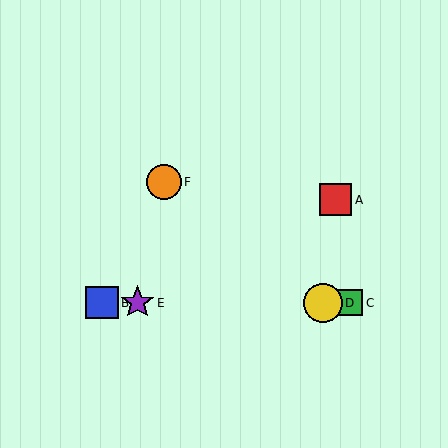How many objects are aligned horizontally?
4 objects (B, C, D, E) are aligned horizontally.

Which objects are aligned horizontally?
Objects B, C, D, E are aligned horizontally.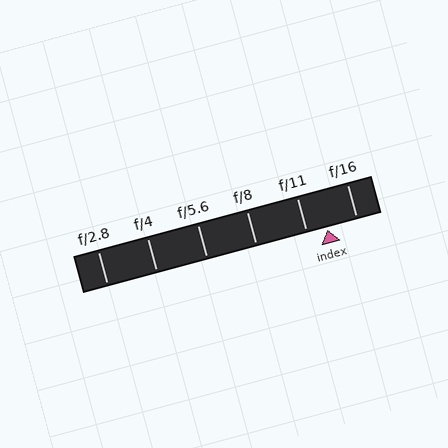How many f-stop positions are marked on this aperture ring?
There are 6 f-stop positions marked.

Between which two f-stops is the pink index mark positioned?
The index mark is between f/11 and f/16.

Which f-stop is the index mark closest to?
The index mark is closest to f/11.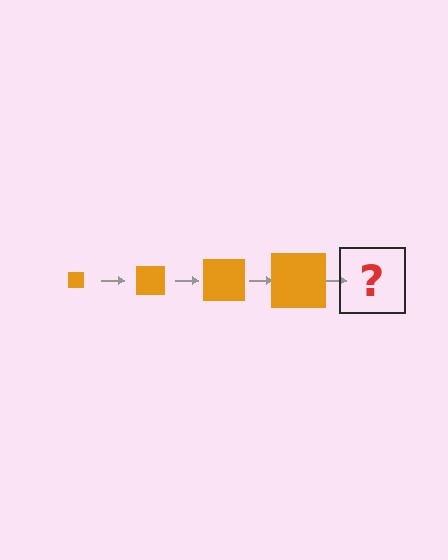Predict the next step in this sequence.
The next step is an orange square, larger than the previous one.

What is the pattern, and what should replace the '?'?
The pattern is that the square gets progressively larger each step. The '?' should be an orange square, larger than the previous one.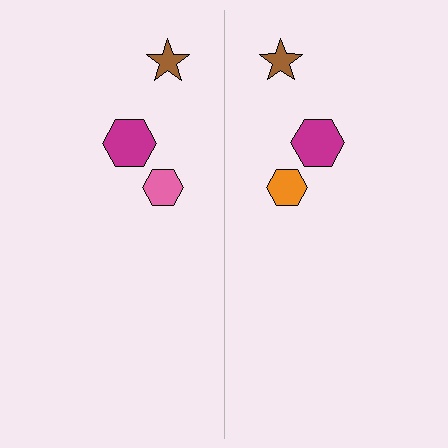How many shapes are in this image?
There are 6 shapes in this image.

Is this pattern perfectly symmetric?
No, the pattern is not perfectly symmetric. The orange hexagon on the right side breaks the symmetry — its mirror counterpart is pink.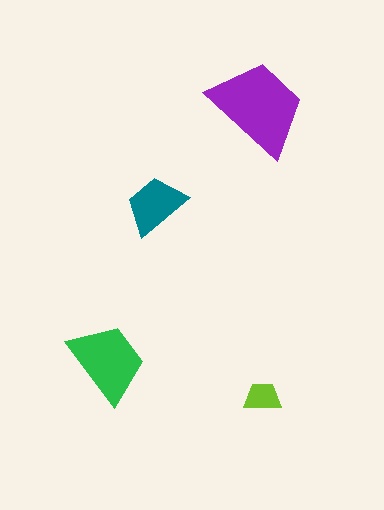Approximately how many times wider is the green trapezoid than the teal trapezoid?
About 1.5 times wider.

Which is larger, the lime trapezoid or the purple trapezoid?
The purple one.